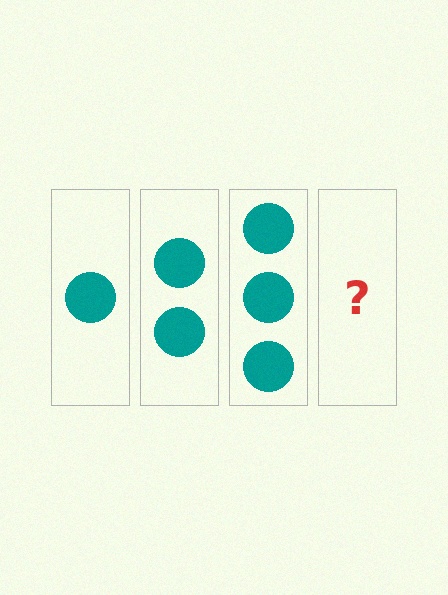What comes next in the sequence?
The next element should be 4 circles.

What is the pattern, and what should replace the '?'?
The pattern is that each step adds one more circle. The '?' should be 4 circles.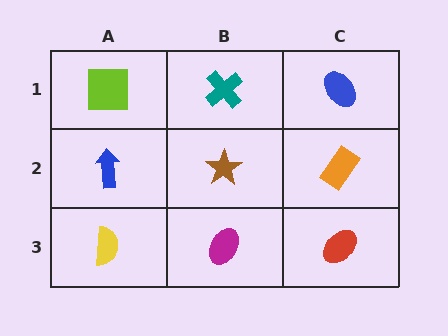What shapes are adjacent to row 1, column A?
A blue arrow (row 2, column A), a teal cross (row 1, column B).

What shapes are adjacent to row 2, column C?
A blue ellipse (row 1, column C), a red ellipse (row 3, column C), a brown star (row 2, column B).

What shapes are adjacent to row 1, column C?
An orange rectangle (row 2, column C), a teal cross (row 1, column B).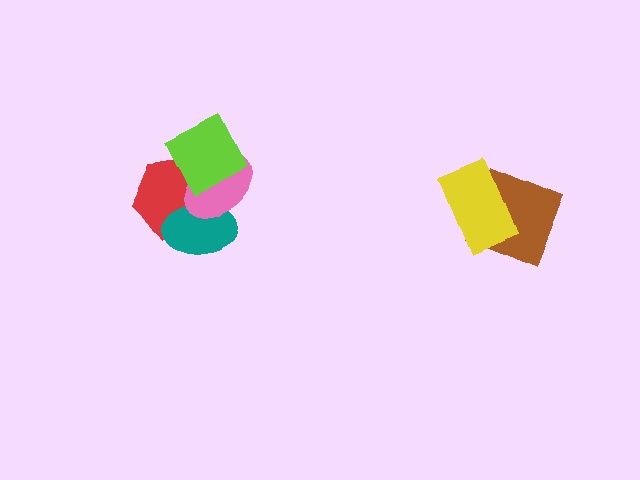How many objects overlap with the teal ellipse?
2 objects overlap with the teal ellipse.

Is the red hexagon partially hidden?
Yes, it is partially covered by another shape.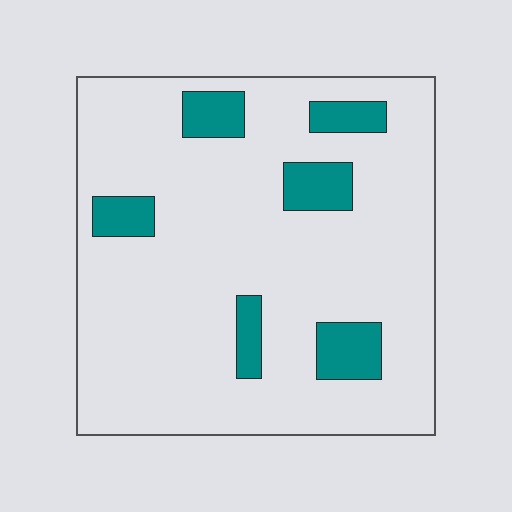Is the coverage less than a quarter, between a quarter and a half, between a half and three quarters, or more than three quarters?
Less than a quarter.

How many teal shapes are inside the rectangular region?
6.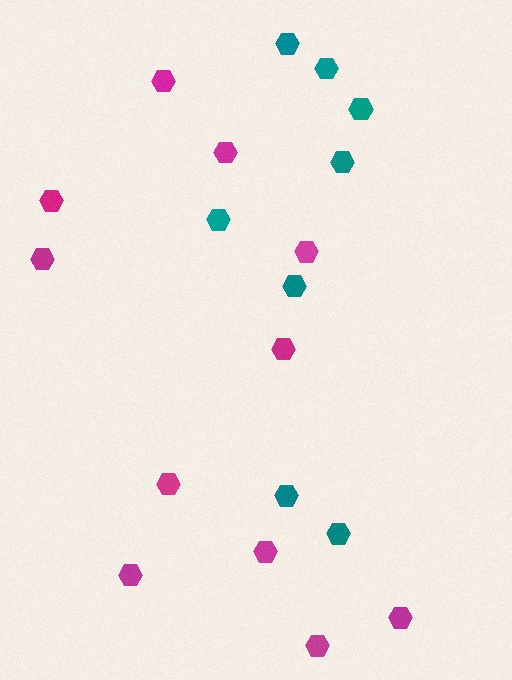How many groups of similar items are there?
There are 2 groups: one group of magenta hexagons (11) and one group of teal hexagons (8).